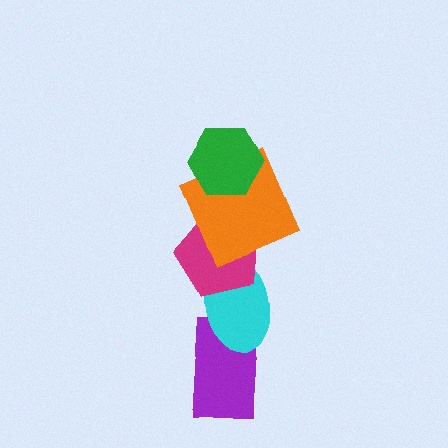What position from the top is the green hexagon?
The green hexagon is 1st from the top.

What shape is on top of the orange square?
The green hexagon is on top of the orange square.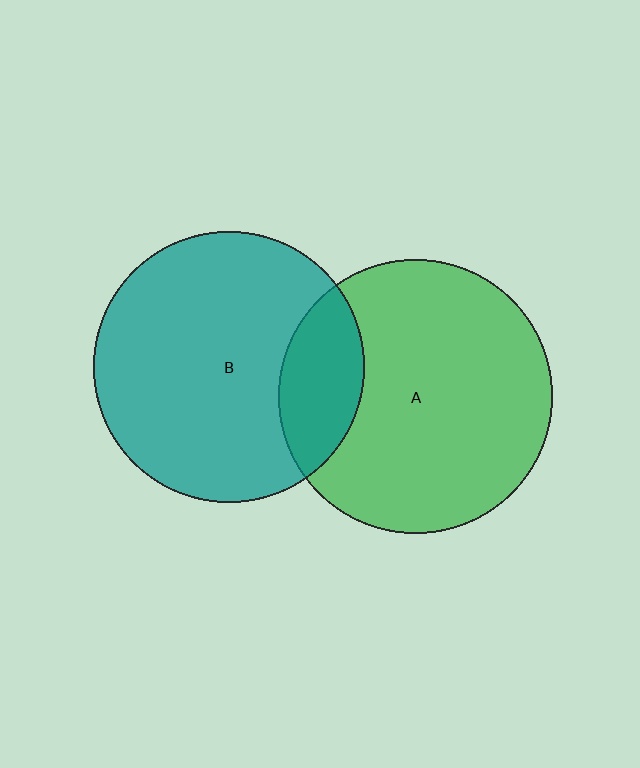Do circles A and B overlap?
Yes.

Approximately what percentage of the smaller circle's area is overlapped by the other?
Approximately 20%.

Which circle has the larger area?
Circle A (green).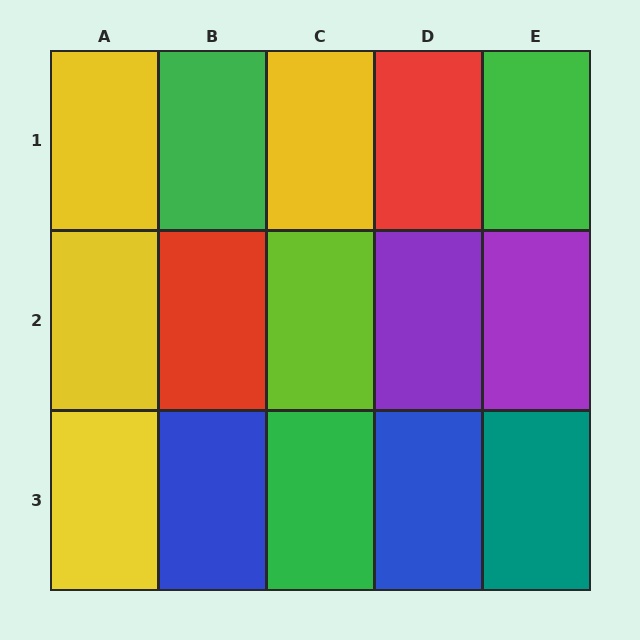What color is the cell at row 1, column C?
Yellow.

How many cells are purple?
2 cells are purple.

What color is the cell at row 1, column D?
Red.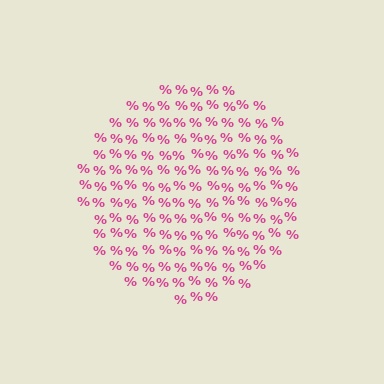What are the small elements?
The small elements are percent signs.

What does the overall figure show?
The overall figure shows a circle.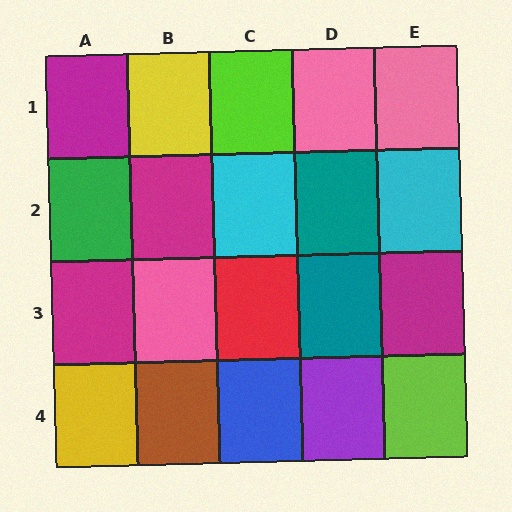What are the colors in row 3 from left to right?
Magenta, pink, red, teal, magenta.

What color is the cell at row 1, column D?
Pink.